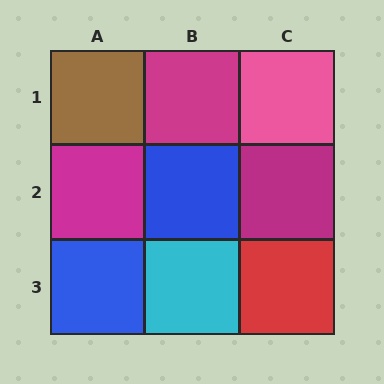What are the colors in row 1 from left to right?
Brown, magenta, pink.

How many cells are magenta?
3 cells are magenta.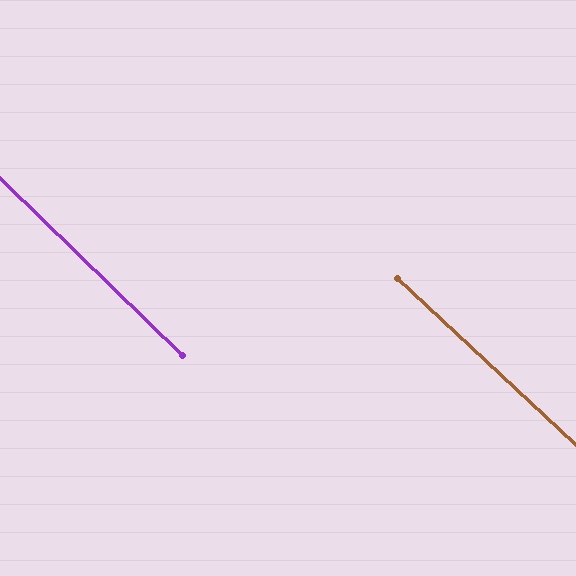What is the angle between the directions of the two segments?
Approximately 1 degree.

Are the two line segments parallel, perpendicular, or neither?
Parallel — their directions differ by only 1.3°.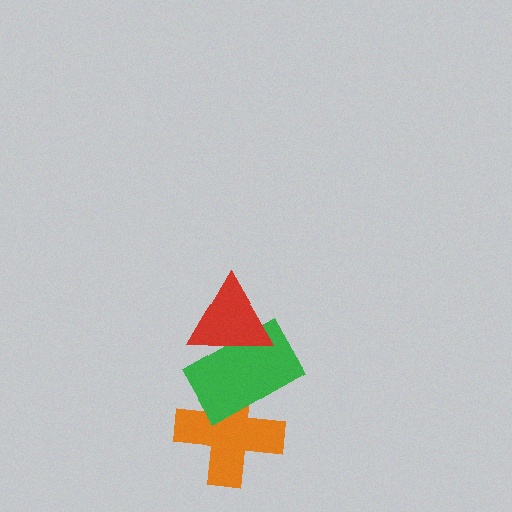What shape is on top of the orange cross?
The green rectangle is on top of the orange cross.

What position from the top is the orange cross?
The orange cross is 3rd from the top.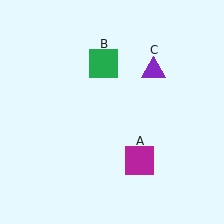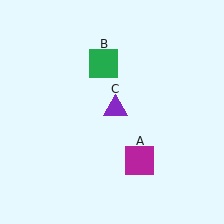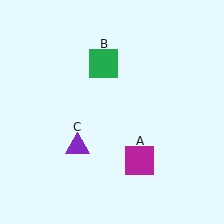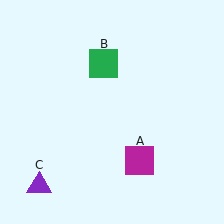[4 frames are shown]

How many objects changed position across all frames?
1 object changed position: purple triangle (object C).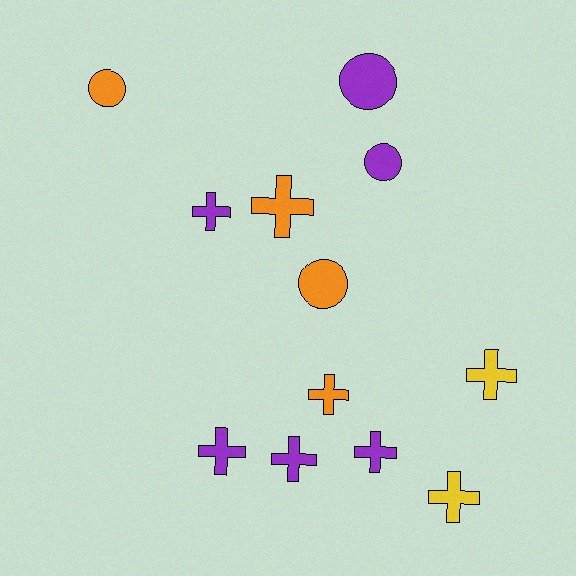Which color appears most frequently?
Purple, with 6 objects.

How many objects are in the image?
There are 12 objects.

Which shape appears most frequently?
Cross, with 8 objects.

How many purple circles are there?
There are 2 purple circles.